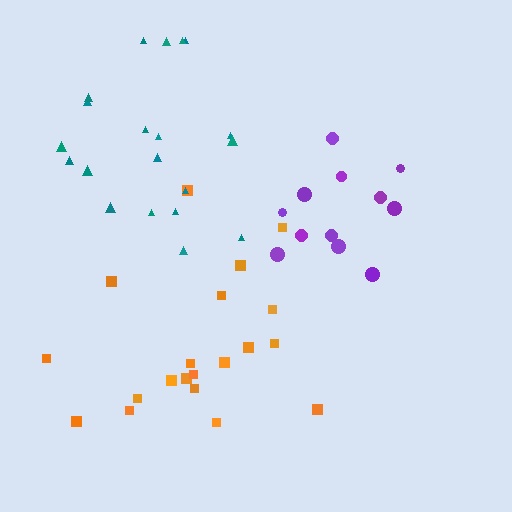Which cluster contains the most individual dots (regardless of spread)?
Orange (20).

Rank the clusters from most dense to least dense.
purple, orange, teal.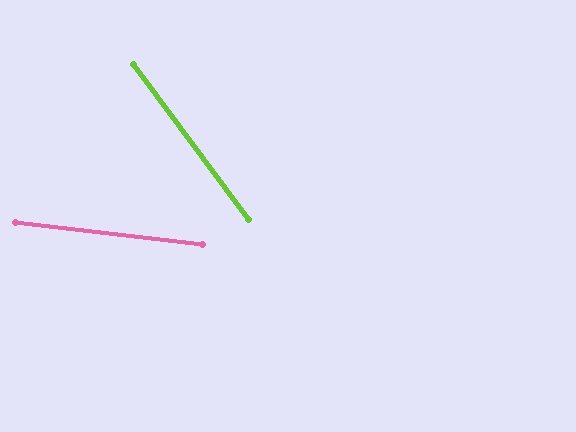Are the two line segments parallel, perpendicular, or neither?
Neither parallel nor perpendicular — they differ by about 47°.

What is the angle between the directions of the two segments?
Approximately 47 degrees.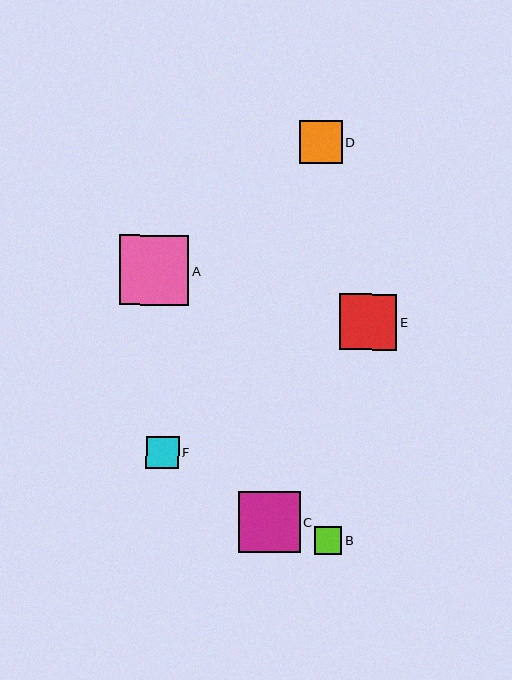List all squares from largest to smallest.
From largest to smallest: A, C, E, D, F, B.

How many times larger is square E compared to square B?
Square E is approximately 2.0 times the size of square B.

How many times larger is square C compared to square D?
Square C is approximately 1.4 times the size of square D.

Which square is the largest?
Square A is the largest with a size of approximately 69 pixels.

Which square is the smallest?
Square B is the smallest with a size of approximately 28 pixels.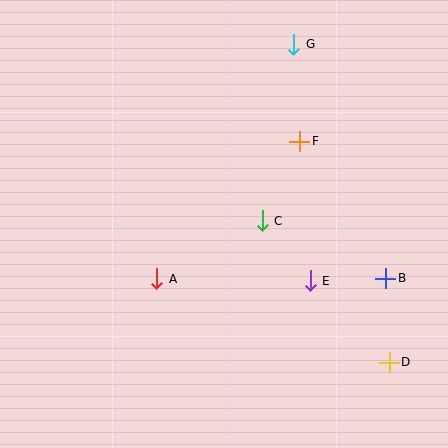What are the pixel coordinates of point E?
Point E is at (310, 281).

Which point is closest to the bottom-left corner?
Point A is closest to the bottom-left corner.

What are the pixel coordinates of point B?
Point B is at (386, 278).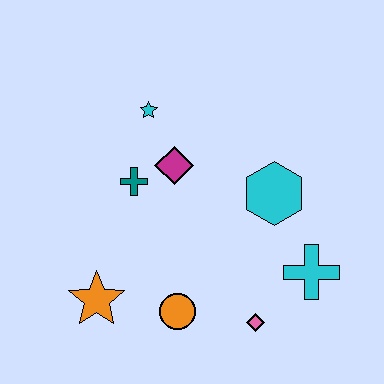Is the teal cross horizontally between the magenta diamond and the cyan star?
No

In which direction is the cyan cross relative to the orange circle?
The cyan cross is to the right of the orange circle.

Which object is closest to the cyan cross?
The pink diamond is closest to the cyan cross.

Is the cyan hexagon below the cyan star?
Yes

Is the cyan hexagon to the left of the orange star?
No